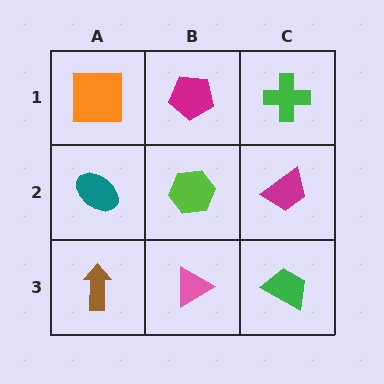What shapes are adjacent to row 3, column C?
A magenta trapezoid (row 2, column C), a pink triangle (row 3, column B).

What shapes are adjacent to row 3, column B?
A lime hexagon (row 2, column B), a brown arrow (row 3, column A), a green trapezoid (row 3, column C).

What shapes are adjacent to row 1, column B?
A lime hexagon (row 2, column B), an orange square (row 1, column A), a green cross (row 1, column C).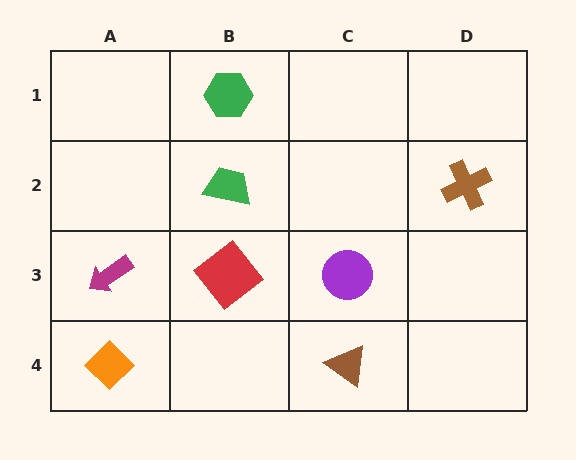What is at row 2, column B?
A green trapezoid.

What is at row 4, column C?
A brown triangle.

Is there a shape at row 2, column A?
No, that cell is empty.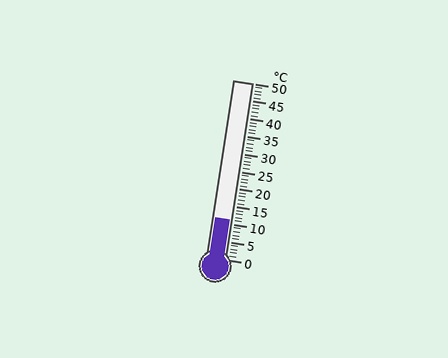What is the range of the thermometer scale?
The thermometer scale ranges from 0°C to 50°C.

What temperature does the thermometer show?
The thermometer shows approximately 11°C.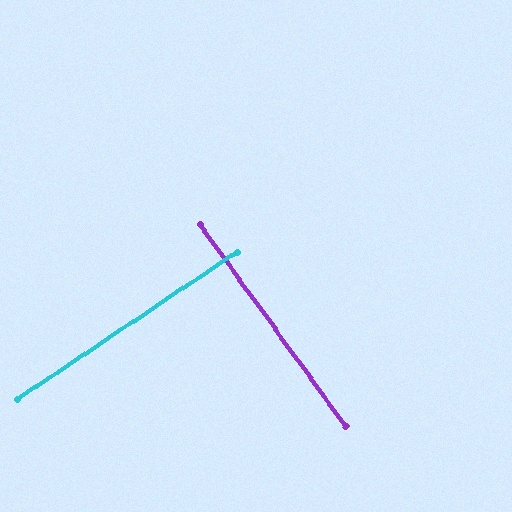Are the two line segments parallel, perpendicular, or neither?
Perpendicular — they meet at approximately 88°.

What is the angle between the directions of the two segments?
Approximately 88 degrees.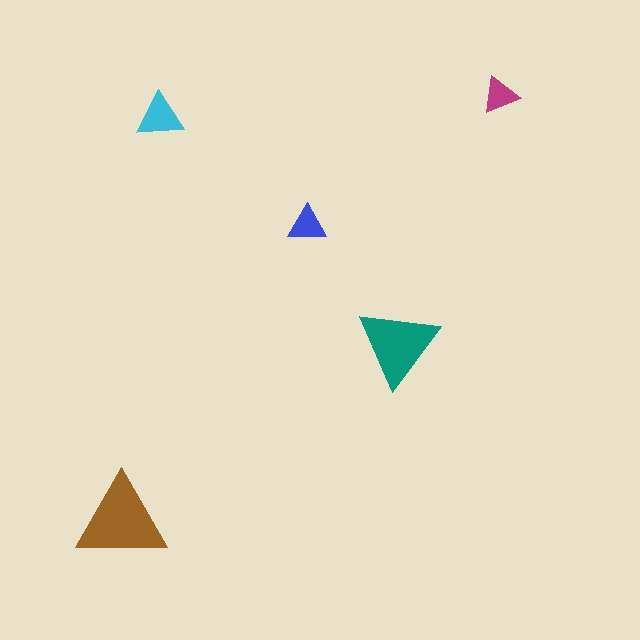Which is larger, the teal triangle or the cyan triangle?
The teal one.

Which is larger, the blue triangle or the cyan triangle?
The cyan one.